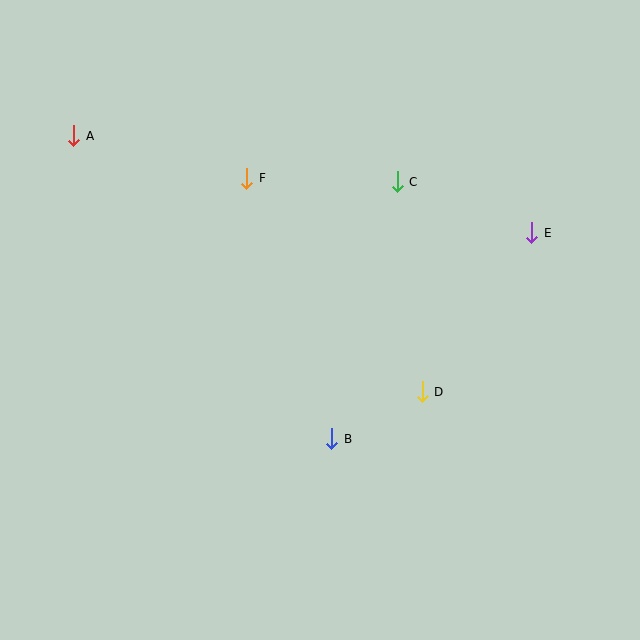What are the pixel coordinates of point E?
Point E is at (532, 233).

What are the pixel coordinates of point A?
Point A is at (74, 136).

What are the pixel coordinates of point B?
Point B is at (332, 439).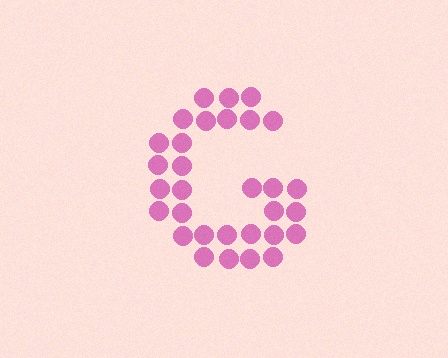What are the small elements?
The small elements are circles.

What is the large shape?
The large shape is the letter G.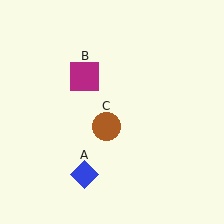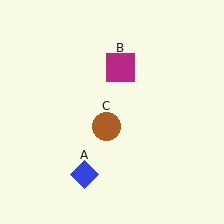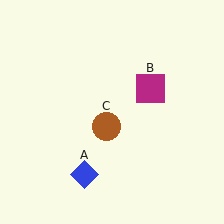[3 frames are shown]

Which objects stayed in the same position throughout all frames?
Blue diamond (object A) and brown circle (object C) remained stationary.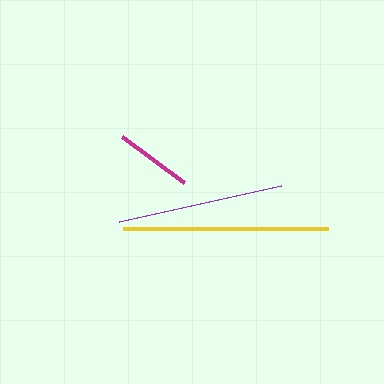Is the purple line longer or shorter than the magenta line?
The purple line is longer than the magenta line.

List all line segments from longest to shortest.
From longest to shortest: yellow, purple, magenta.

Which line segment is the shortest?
The magenta line is the shortest at approximately 77 pixels.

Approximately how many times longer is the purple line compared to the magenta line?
The purple line is approximately 2.2 times the length of the magenta line.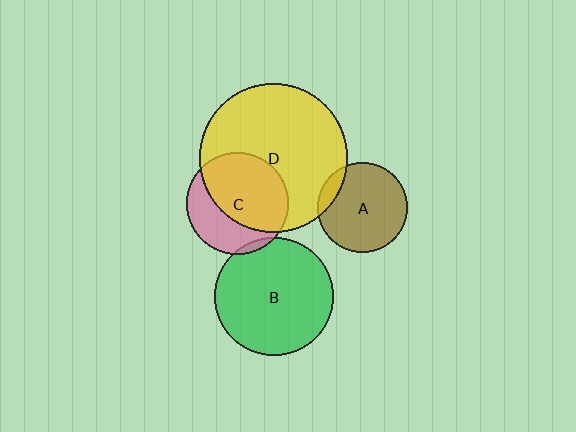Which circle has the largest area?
Circle D (yellow).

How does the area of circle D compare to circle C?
Approximately 2.1 times.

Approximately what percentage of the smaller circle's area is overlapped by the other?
Approximately 5%.